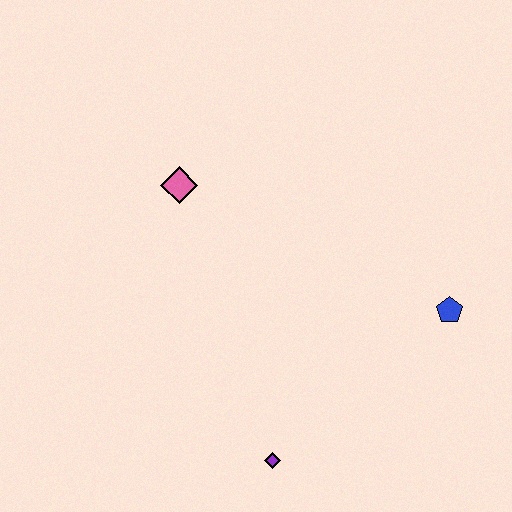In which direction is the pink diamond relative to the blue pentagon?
The pink diamond is to the left of the blue pentagon.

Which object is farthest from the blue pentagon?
The pink diamond is farthest from the blue pentagon.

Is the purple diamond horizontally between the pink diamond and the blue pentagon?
Yes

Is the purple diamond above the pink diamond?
No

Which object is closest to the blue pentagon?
The purple diamond is closest to the blue pentagon.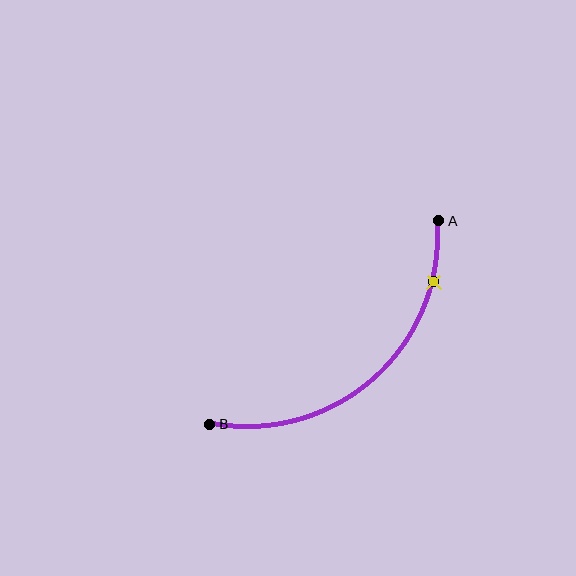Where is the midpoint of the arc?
The arc midpoint is the point on the curve farthest from the straight line joining A and B. It sits below and to the right of that line.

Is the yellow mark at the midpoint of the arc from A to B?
No. The yellow mark lies on the arc but is closer to endpoint A. The arc midpoint would be at the point on the curve equidistant along the arc from both A and B.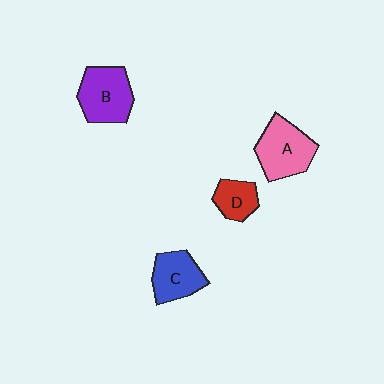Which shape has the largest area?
Shape A (pink).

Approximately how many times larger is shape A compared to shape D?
Approximately 1.8 times.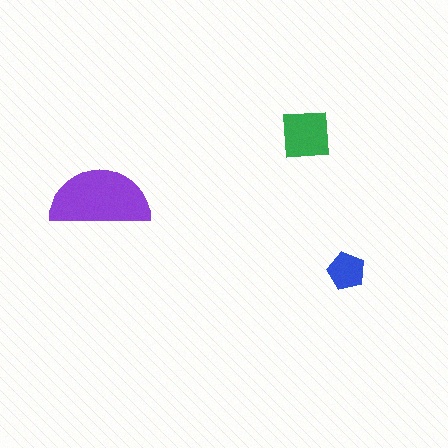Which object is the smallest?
The blue pentagon.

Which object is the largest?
The purple semicircle.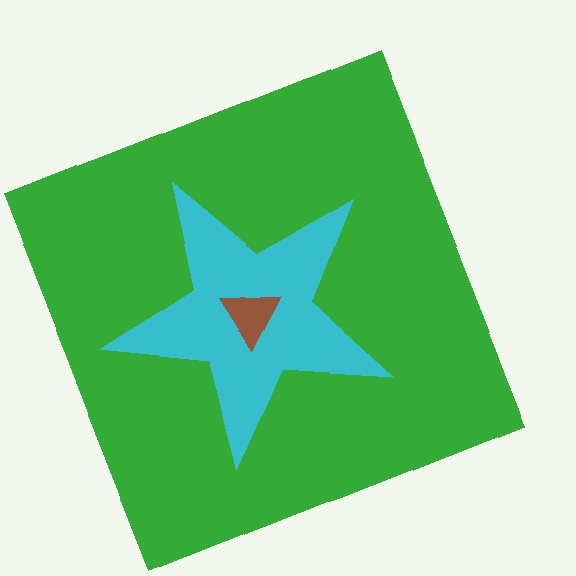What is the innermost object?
The brown triangle.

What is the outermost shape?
The green square.